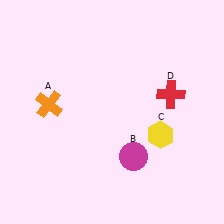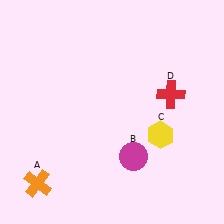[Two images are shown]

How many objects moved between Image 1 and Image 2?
1 object moved between the two images.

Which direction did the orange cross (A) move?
The orange cross (A) moved down.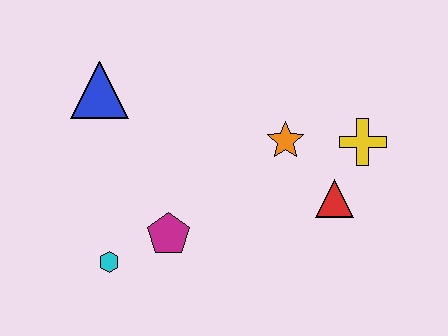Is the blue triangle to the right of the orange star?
No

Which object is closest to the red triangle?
The yellow cross is closest to the red triangle.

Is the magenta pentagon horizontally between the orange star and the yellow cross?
No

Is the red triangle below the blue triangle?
Yes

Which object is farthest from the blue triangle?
The yellow cross is farthest from the blue triangle.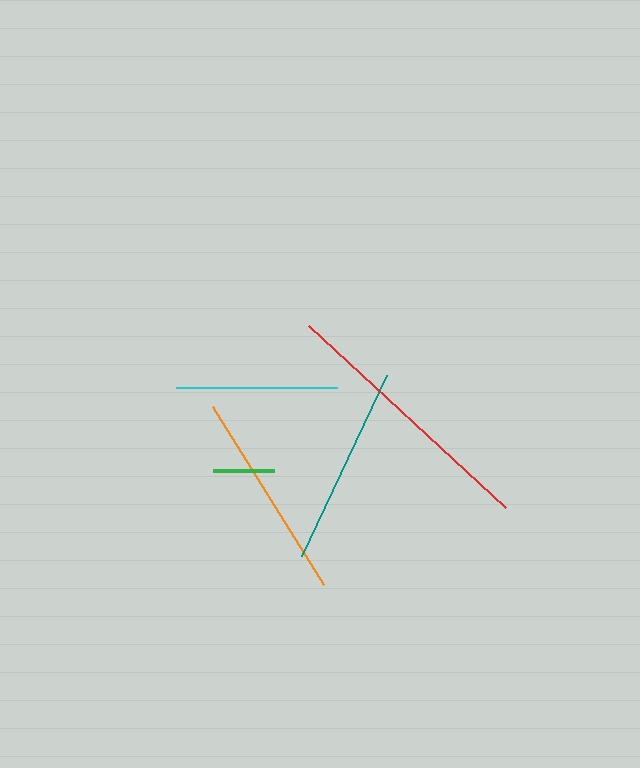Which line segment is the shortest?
The green line is the shortest at approximately 61 pixels.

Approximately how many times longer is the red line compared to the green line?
The red line is approximately 4.4 times the length of the green line.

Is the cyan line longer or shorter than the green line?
The cyan line is longer than the green line.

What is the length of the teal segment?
The teal segment is approximately 200 pixels long.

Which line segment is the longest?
The red line is the longest at approximately 269 pixels.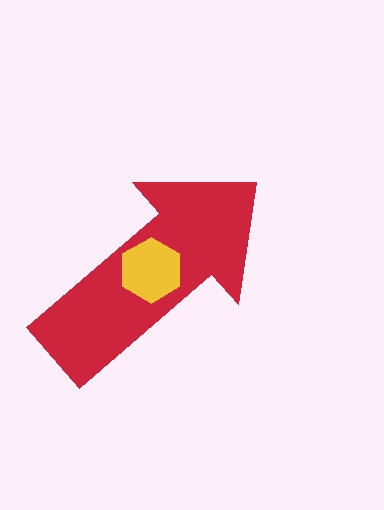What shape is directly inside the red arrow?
The yellow hexagon.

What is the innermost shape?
The yellow hexagon.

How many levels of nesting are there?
2.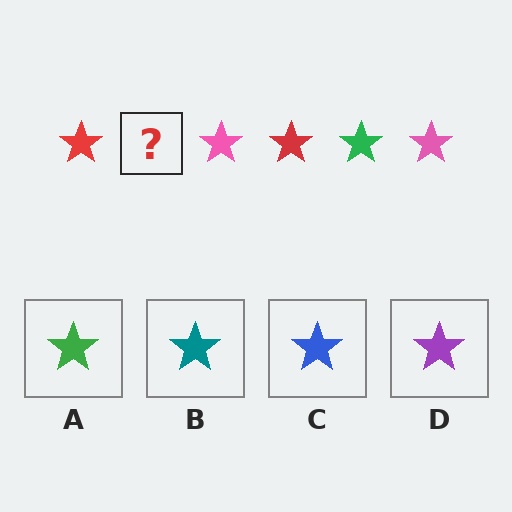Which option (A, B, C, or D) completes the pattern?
A.